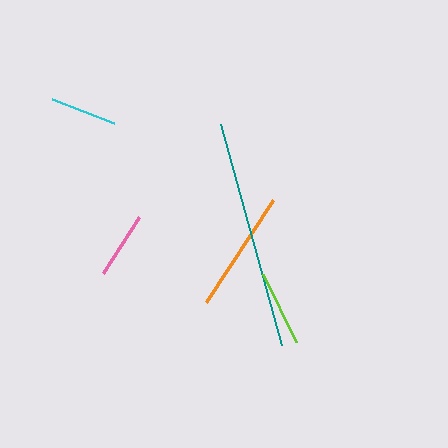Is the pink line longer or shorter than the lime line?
The lime line is longer than the pink line.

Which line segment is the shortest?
The pink line is the shortest at approximately 66 pixels.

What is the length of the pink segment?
The pink segment is approximately 66 pixels long.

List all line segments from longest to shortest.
From longest to shortest: teal, orange, lime, cyan, pink.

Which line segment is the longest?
The teal line is the longest at approximately 230 pixels.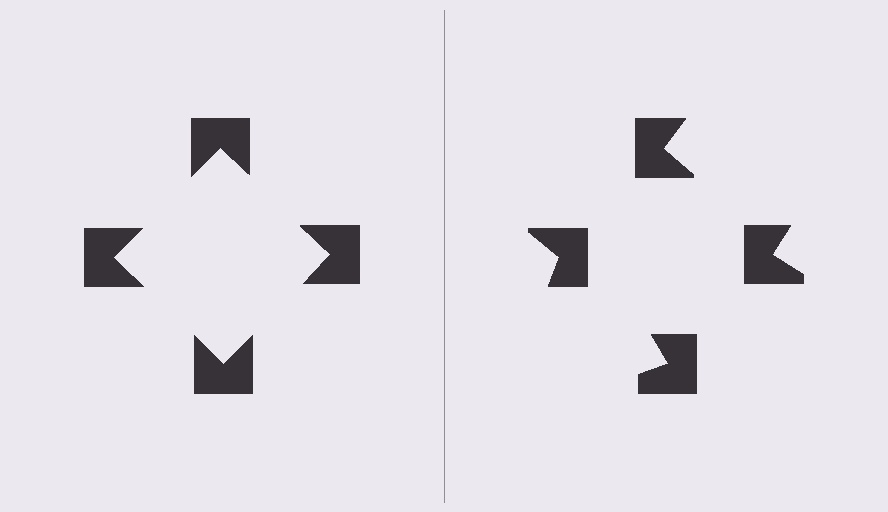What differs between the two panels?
The notched squares are positioned identically on both sides; only the wedge orientations differ. On the left they align to a square; on the right they are misaligned.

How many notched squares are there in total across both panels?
8 — 4 on each side.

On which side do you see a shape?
An illusory square appears on the left side. On the right side the wedge cuts are rotated, so no coherent shape forms.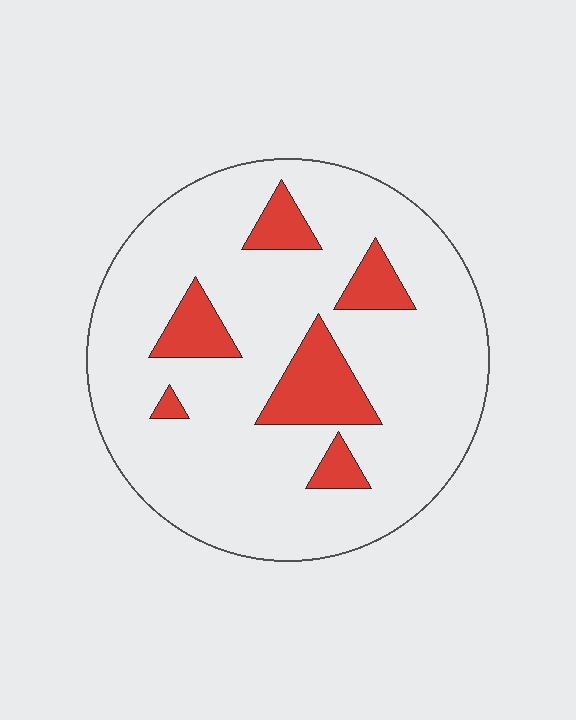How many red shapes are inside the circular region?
6.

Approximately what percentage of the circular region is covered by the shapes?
Approximately 15%.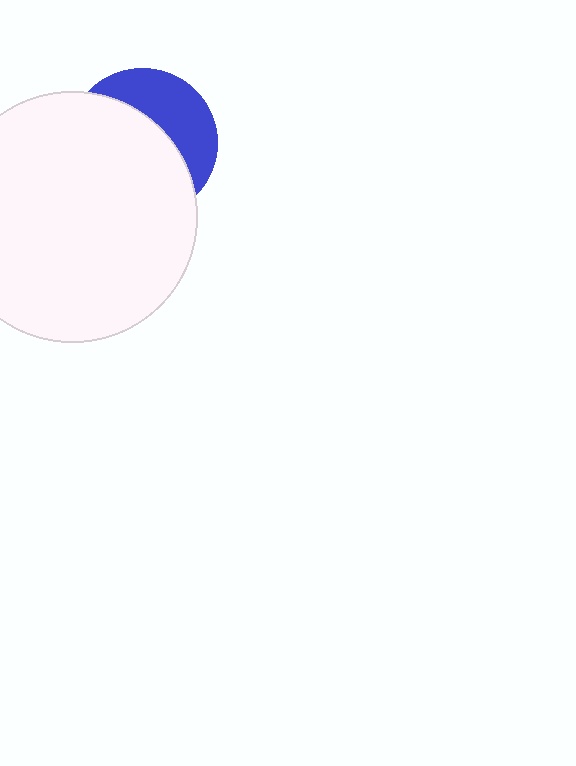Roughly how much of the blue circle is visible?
A small part of it is visible (roughly 36%).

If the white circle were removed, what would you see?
You would see the complete blue circle.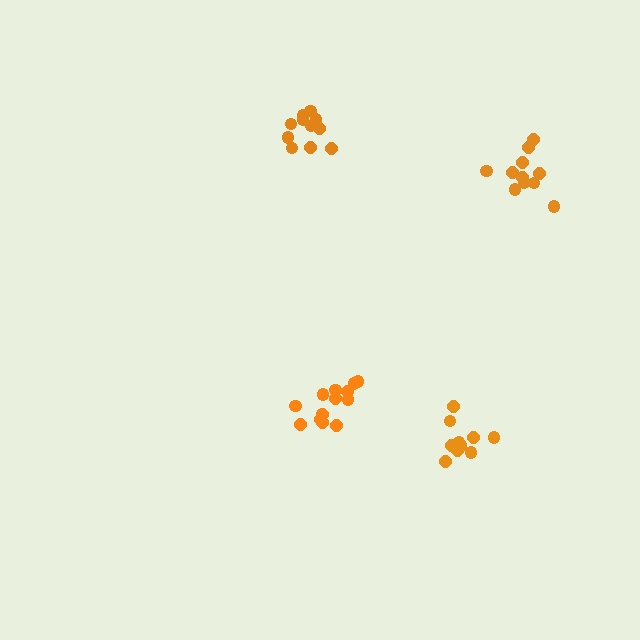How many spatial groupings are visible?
There are 4 spatial groupings.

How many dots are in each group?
Group 1: 14 dots, Group 2: 11 dots, Group 3: 10 dots, Group 4: 12 dots (47 total).